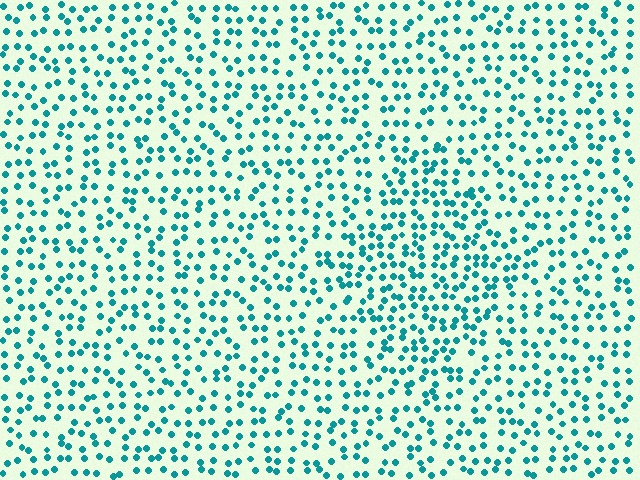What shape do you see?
I see a diamond.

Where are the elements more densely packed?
The elements are more densely packed inside the diamond boundary.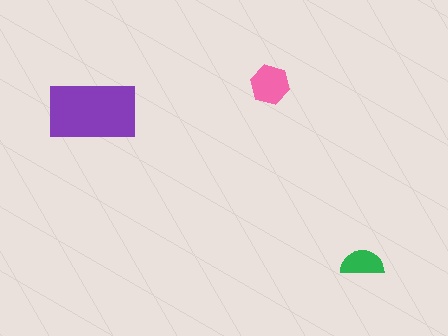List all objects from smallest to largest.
The green semicircle, the pink hexagon, the purple rectangle.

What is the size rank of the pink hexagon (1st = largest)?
2nd.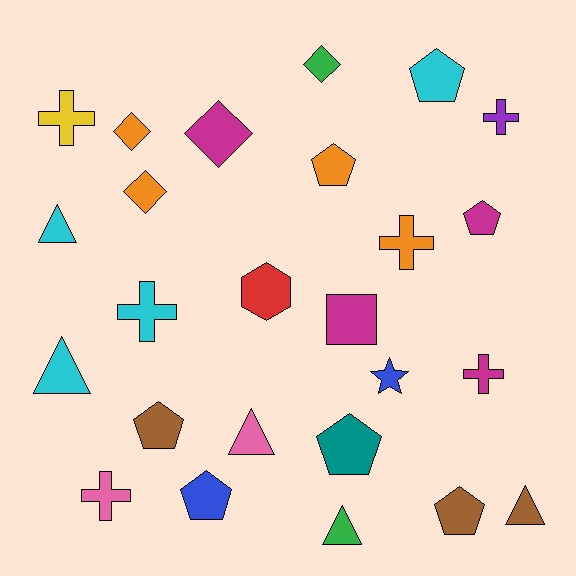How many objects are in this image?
There are 25 objects.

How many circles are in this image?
There are no circles.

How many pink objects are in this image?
There are 2 pink objects.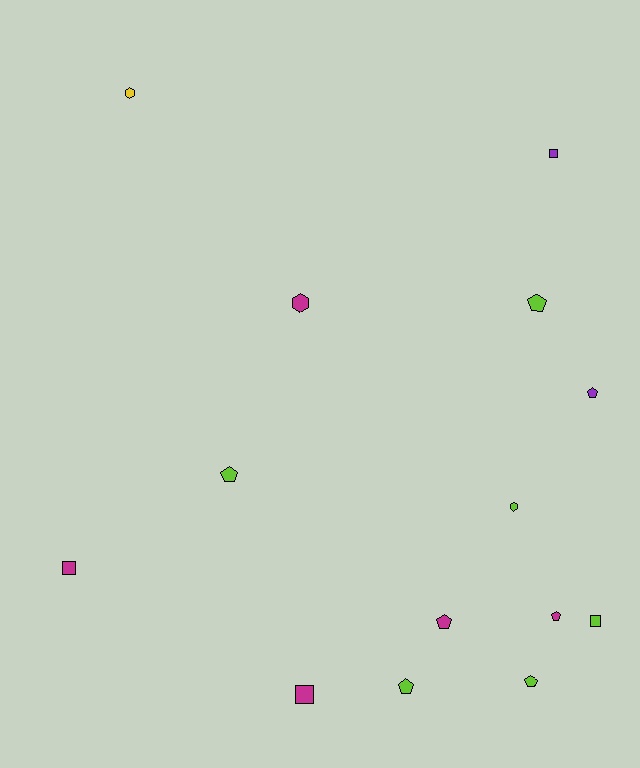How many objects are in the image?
There are 14 objects.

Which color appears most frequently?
Lime, with 6 objects.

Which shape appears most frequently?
Pentagon, with 7 objects.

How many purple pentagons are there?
There is 1 purple pentagon.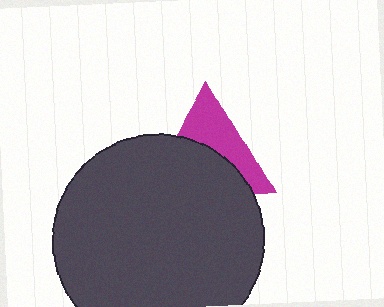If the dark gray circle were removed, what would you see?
You would see the complete magenta triangle.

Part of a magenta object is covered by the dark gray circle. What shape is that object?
It is a triangle.